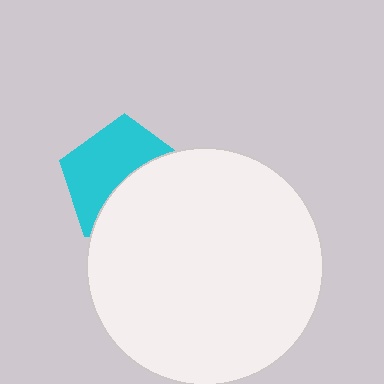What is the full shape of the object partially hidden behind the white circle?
The partially hidden object is a cyan pentagon.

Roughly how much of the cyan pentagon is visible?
About half of it is visible (roughly 53%).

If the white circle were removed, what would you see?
You would see the complete cyan pentagon.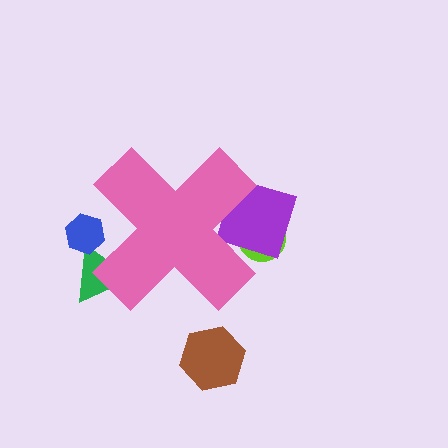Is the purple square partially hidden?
Yes, the purple square is partially hidden behind the pink cross.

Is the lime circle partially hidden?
Yes, the lime circle is partially hidden behind the pink cross.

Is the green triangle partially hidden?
Yes, the green triangle is partially hidden behind the pink cross.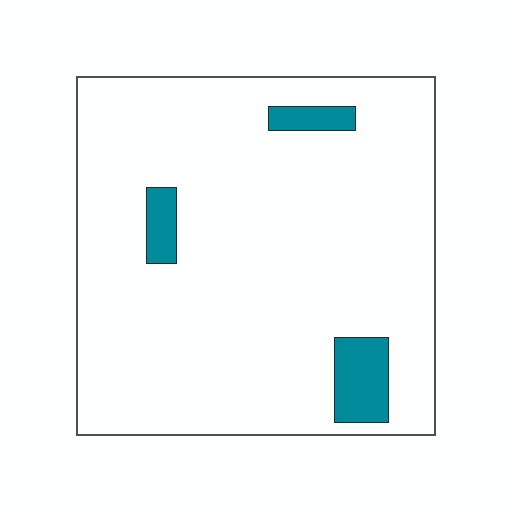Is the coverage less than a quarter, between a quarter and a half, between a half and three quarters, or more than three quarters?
Less than a quarter.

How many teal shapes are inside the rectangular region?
3.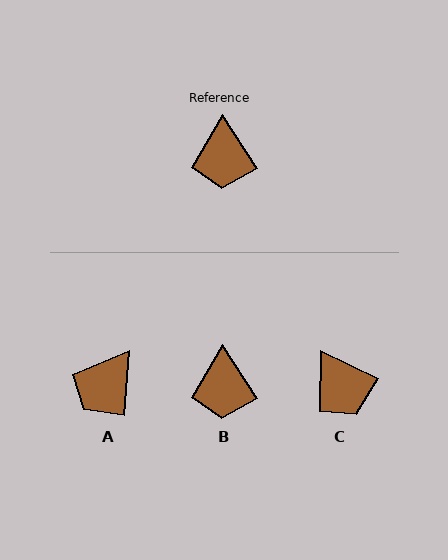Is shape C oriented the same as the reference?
No, it is off by about 31 degrees.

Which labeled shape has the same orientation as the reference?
B.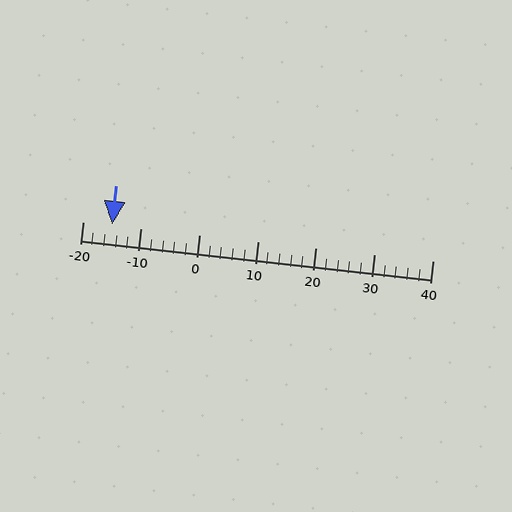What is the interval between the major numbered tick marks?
The major tick marks are spaced 10 units apart.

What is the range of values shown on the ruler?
The ruler shows values from -20 to 40.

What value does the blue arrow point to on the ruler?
The blue arrow points to approximately -15.